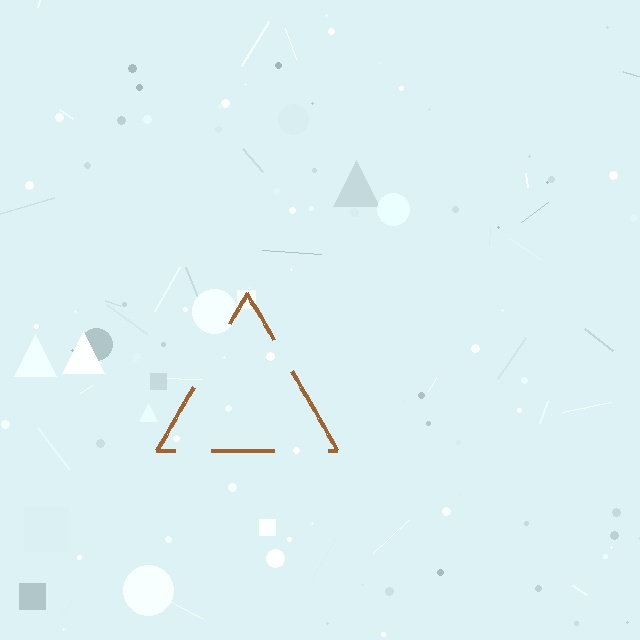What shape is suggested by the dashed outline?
The dashed outline suggests a triangle.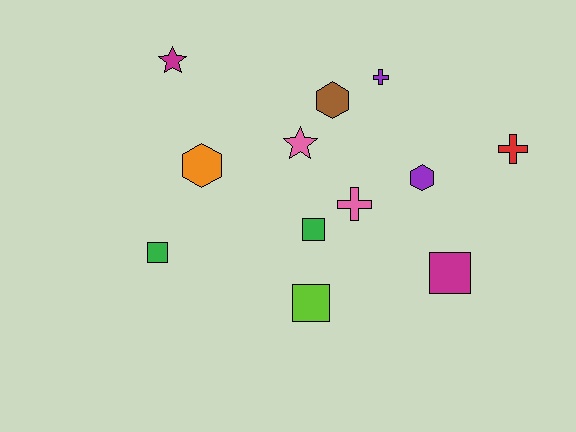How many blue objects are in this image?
There are no blue objects.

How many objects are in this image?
There are 12 objects.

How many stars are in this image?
There are 2 stars.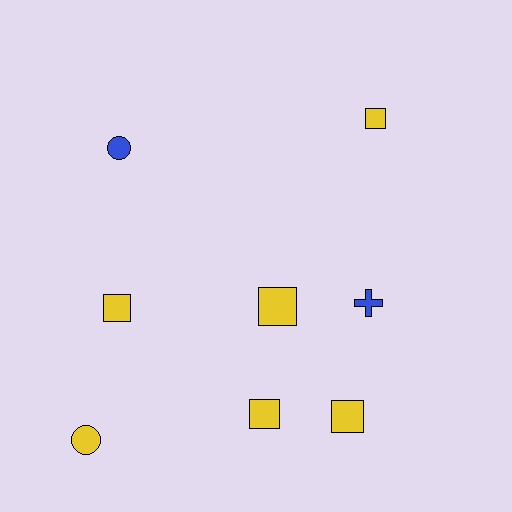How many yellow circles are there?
There is 1 yellow circle.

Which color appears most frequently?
Yellow, with 6 objects.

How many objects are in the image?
There are 8 objects.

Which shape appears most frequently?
Square, with 5 objects.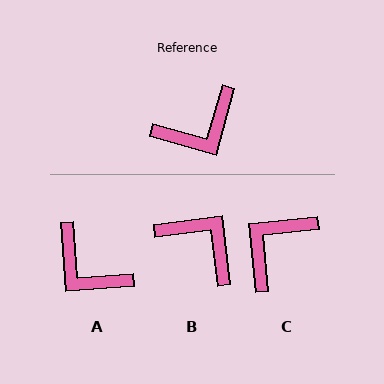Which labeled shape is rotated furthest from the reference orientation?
C, about 159 degrees away.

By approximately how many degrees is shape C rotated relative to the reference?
Approximately 159 degrees clockwise.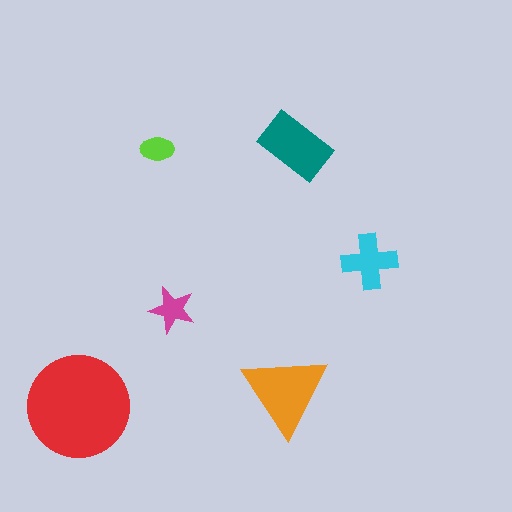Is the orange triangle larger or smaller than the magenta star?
Larger.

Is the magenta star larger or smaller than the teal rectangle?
Smaller.